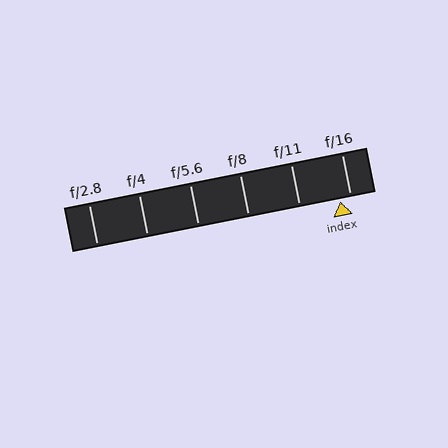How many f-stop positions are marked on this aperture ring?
There are 6 f-stop positions marked.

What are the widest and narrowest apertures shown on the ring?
The widest aperture shown is f/2.8 and the narrowest is f/16.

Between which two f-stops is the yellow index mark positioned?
The index mark is between f/11 and f/16.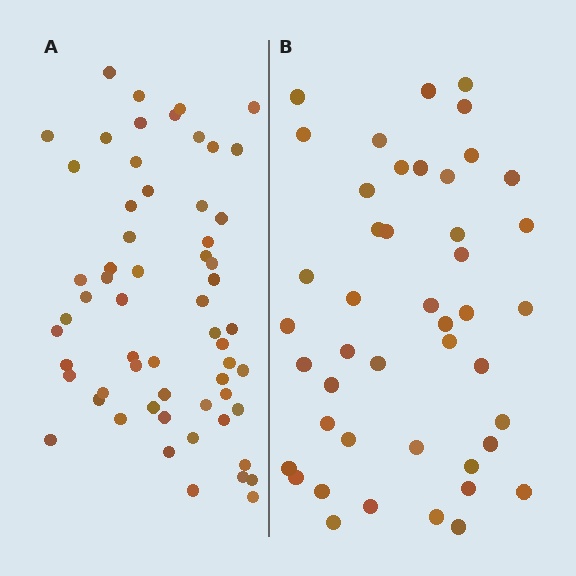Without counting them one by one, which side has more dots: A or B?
Region A (the left region) has more dots.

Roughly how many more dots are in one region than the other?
Region A has approximately 15 more dots than region B.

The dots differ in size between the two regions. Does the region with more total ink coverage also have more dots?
No. Region B has more total ink coverage because its dots are larger, but region A actually contains more individual dots. Total area can be misleading — the number of items is what matters here.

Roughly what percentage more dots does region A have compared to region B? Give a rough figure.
About 35% more.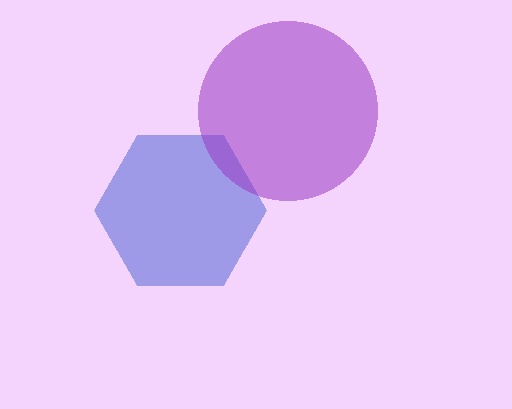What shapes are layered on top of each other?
The layered shapes are: a blue hexagon, a purple circle.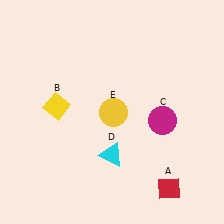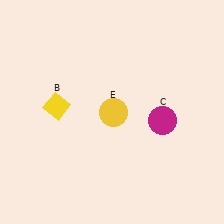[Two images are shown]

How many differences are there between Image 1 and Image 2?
There are 2 differences between the two images.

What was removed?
The red diamond (A), the cyan triangle (D) were removed in Image 2.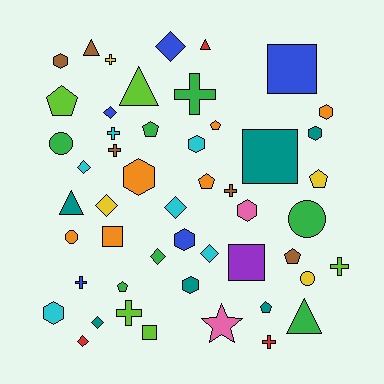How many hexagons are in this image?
There are 9 hexagons.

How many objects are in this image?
There are 50 objects.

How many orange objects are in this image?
There are 6 orange objects.